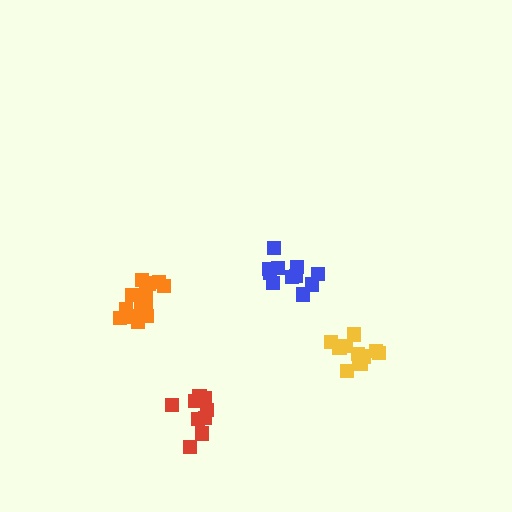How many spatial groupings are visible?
There are 4 spatial groupings.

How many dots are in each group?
Group 1: 11 dots, Group 2: 15 dots, Group 3: 9 dots, Group 4: 11 dots (46 total).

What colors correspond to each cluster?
The clusters are colored: yellow, orange, red, blue.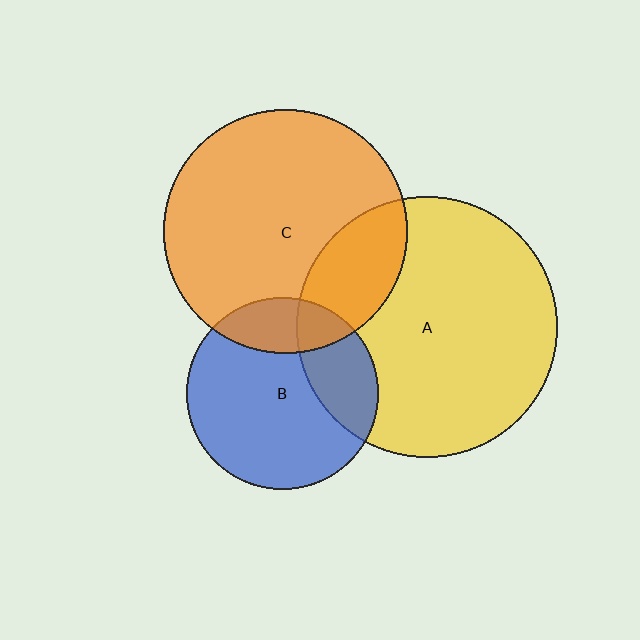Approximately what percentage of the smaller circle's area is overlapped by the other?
Approximately 20%.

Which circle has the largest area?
Circle A (yellow).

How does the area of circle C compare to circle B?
Approximately 1.6 times.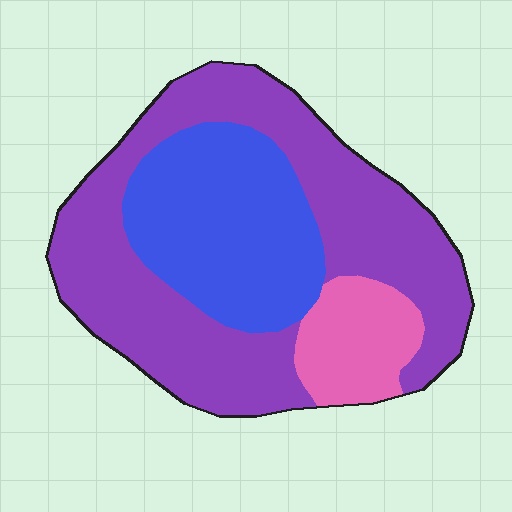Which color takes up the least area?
Pink, at roughly 15%.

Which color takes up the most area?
Purple, at roughly 55%.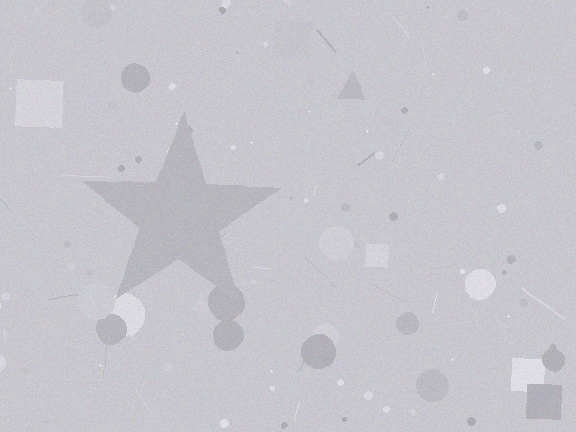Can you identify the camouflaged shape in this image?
The camouflaged shape is a star.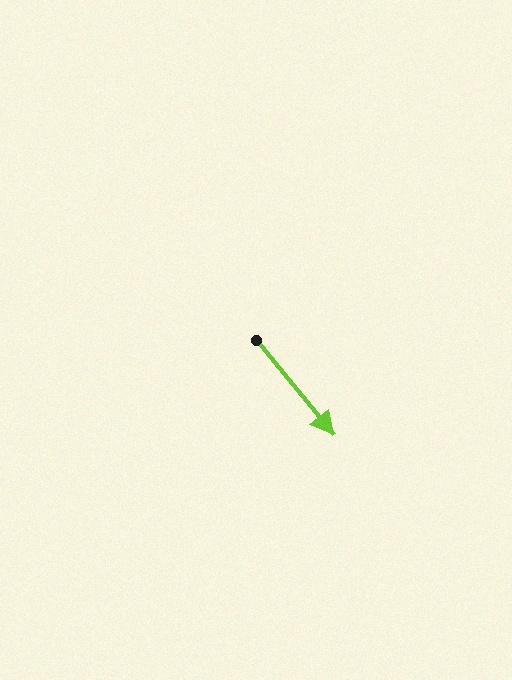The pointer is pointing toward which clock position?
Roughly 5 o'clock.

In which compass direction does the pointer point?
Southeast.